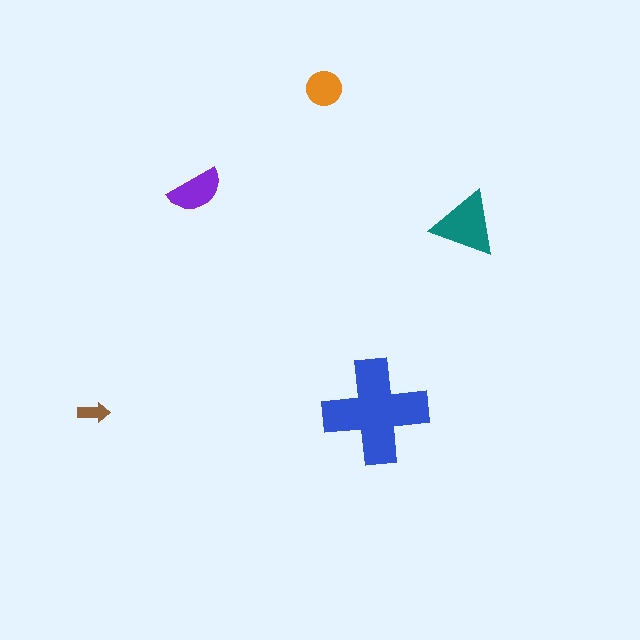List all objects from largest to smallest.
The blue cross, the teal triangle, the purple semicircle, the orange circle, the brown arrow.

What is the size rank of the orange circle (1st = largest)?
4th.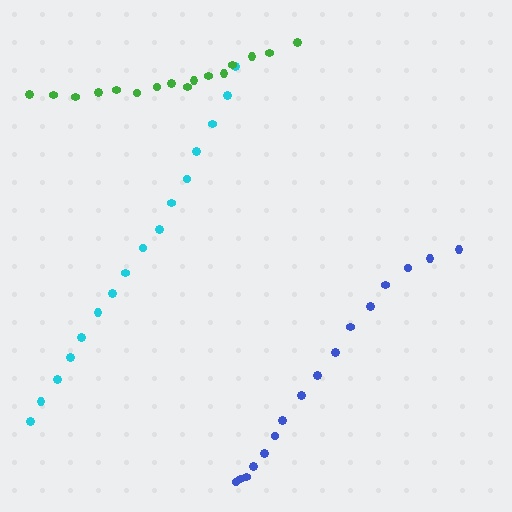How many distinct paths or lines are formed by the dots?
There are 3 distinct paths.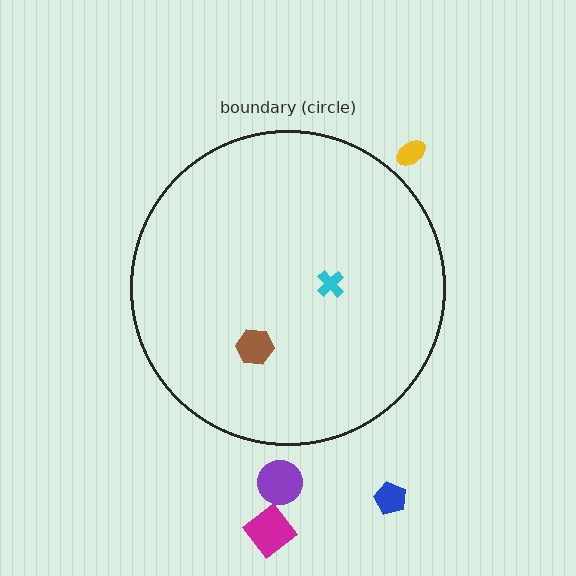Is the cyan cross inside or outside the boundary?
Inside.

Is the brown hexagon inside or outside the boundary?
Inside.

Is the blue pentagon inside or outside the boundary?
Outside.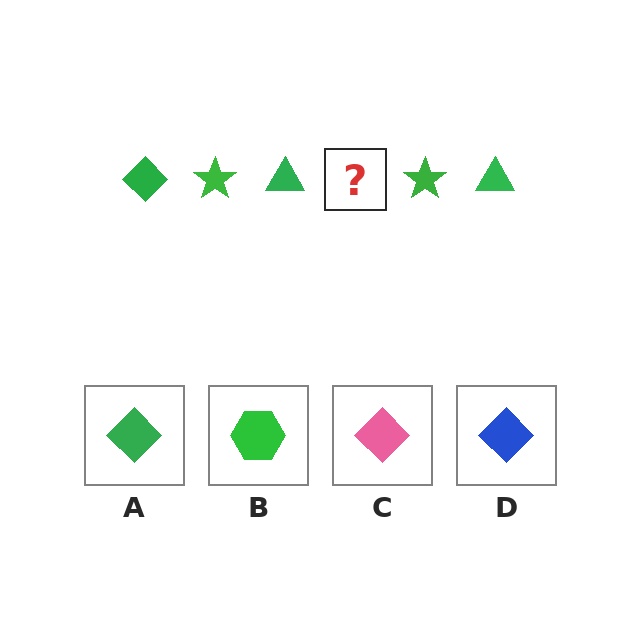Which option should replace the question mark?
Option A.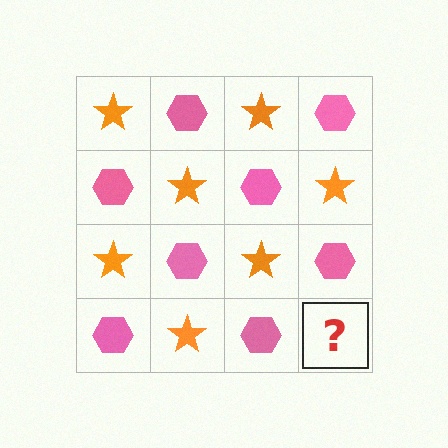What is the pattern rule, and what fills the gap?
The rule is that it alternates orange star and pink hexagon in a checkerboard pattern. The gap should be filled with an orange star.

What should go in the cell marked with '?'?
The missing cell should contain an orange star.